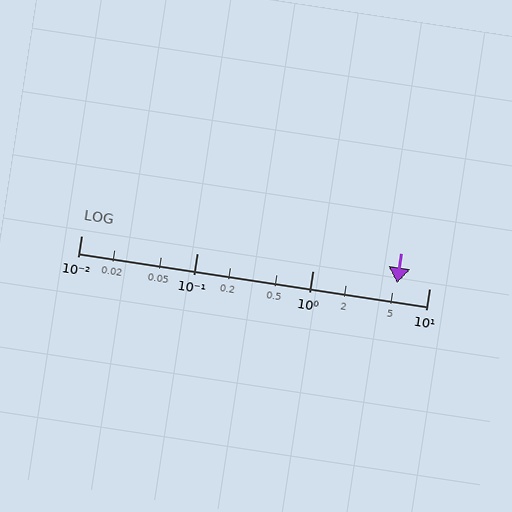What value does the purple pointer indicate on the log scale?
The pointer indicates approximately 5.3.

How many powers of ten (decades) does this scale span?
The scale spans 3 decades, from 0.01 to 10.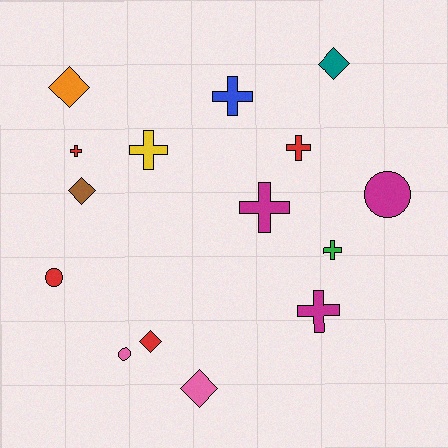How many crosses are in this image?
There are 7 crosses.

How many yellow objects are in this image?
There is 1 yellow object.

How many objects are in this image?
There are 15 objects.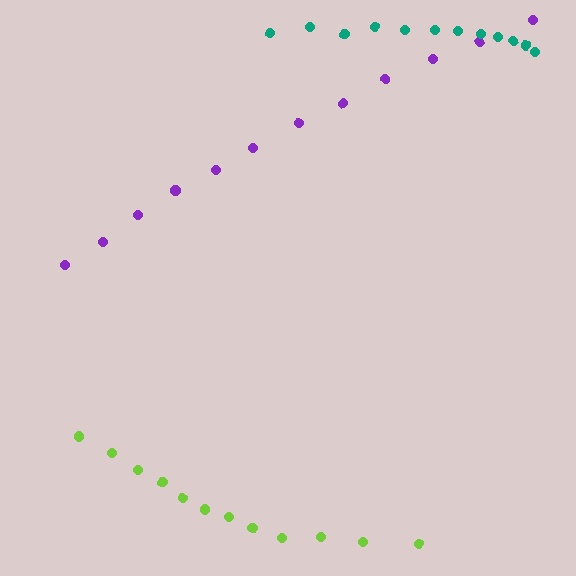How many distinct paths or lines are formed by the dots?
There are 3 distinct paths.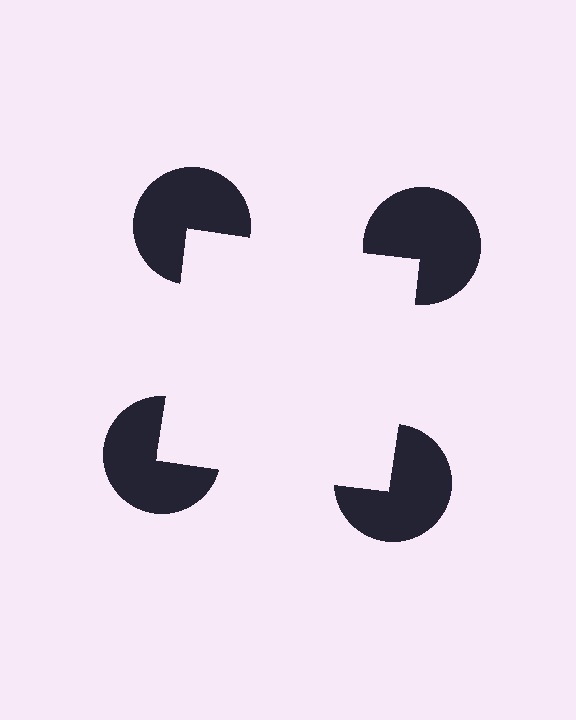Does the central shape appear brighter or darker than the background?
It typically appears slightly brighter than the background, even though no actual brightness change is drawn.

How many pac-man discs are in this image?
There are 4 — one at each vertex of the illusory square.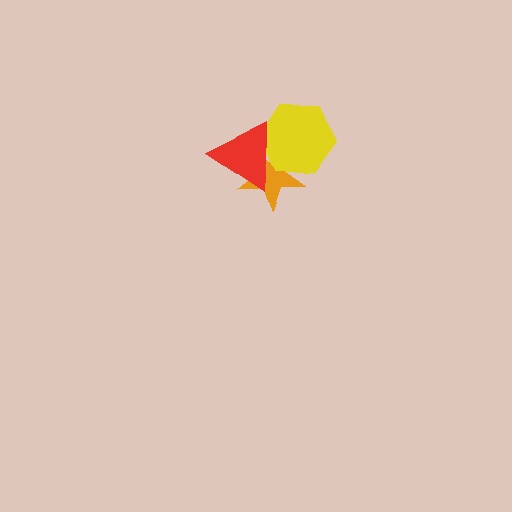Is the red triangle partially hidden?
No, no other shape covers it.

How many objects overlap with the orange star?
2 objects overlap with the orange star.